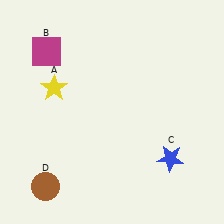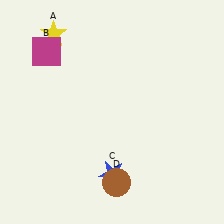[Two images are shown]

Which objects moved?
The objects that moved are: the yellow star (A), the blue star (C), the brown circle (D).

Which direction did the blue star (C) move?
The blue star (C) moved left.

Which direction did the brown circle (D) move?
The brown circle (D) moved right.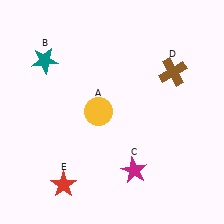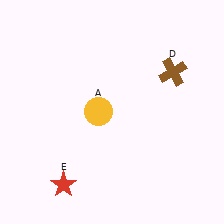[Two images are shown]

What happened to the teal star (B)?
The teal star (B) was removed in Image 2. It was in the top-left area of Image 1.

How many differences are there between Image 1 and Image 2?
There are 2 differences between the two images.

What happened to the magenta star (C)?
The magenta star (C) was removed in Image 2. It was in the bottom-right area of Image 1.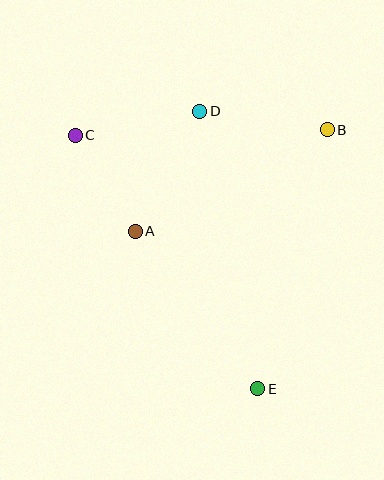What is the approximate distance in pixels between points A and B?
The distance between A and B is approximately 217 pixels.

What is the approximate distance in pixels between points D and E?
The distance between D and E is approximately 283 pixels.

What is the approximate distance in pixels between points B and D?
The distance between B and D is approximately 129 pixels.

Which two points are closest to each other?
Points A and C are closest to each other.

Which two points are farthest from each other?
Points C and E are farthest from each other.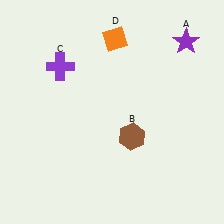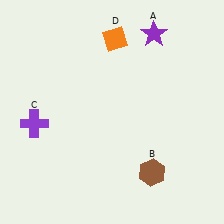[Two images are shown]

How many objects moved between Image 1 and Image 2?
3 objects moved between the two images.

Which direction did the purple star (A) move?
The purple star (A) moved left.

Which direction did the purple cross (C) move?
The purple cross (C) moved down.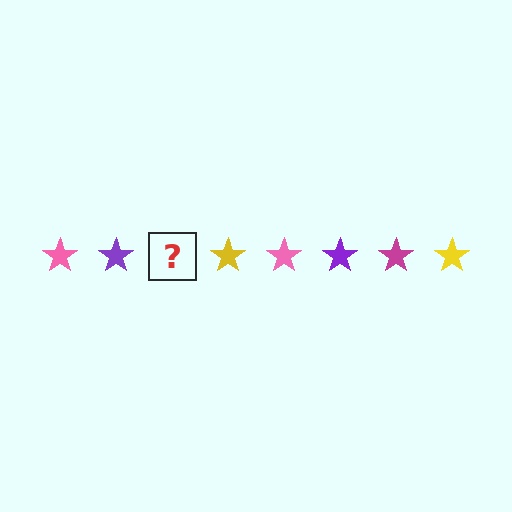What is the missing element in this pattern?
The missing element is a magenta star.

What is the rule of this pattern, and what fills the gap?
The rule is that the pattern cycles through pink, purple, magenta, yellow stars. The gap should be filled with a magenta star.